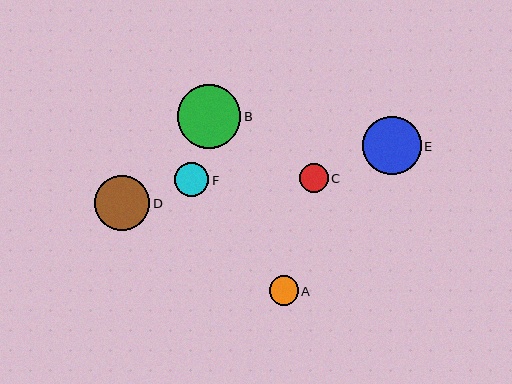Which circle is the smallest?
Circle C is the smallest with a size of approximately 29 pixels.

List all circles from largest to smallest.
From largest to smallest: B, E, D, F, A, C.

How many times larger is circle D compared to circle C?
Circle D is approximately 1.9 times the size of circle C.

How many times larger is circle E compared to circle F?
Circle E is approximately 1.7 times the size of circle F.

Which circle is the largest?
Circle B is the largest with a size of approximately 63 pixels.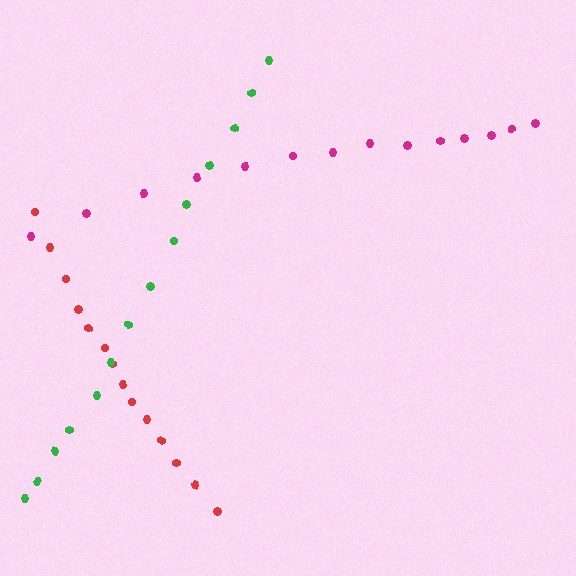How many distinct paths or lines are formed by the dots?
There are 3 distinct paths.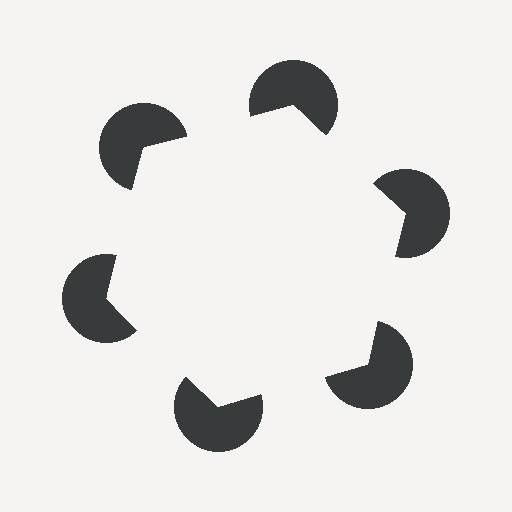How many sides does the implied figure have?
6 sides.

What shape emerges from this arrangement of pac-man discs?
An illusory hexagon — its edges are inferred from the aligned wedge cuts in the pac-man discs, not physically drawn.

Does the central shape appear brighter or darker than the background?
It typically appears slightly brighter than the background, even though no actual brightness change is drawn.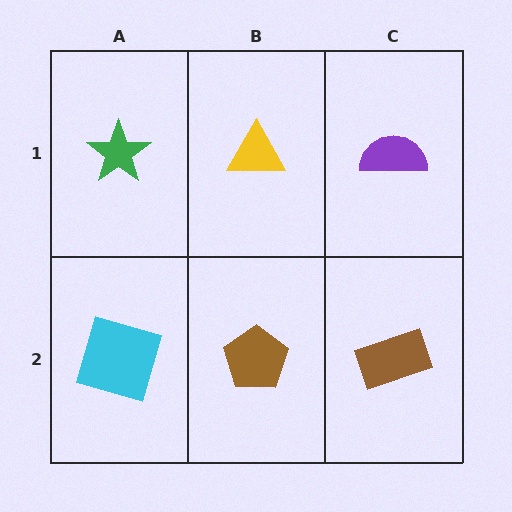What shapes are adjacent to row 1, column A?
A cyan square (row 2, column A), a yellow triangle (row 1, column B).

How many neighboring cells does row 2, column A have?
2.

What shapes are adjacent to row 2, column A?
A green star (row 1, column A), a brown pentagon (row 2, column B).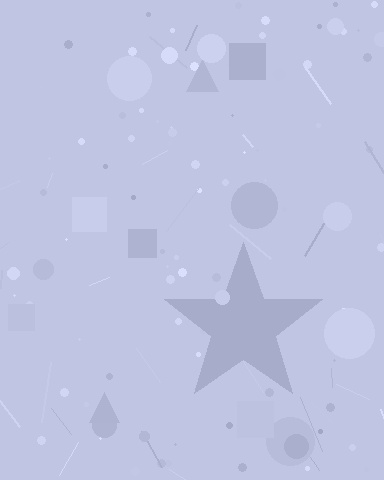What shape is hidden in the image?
A star is hidden in the image.